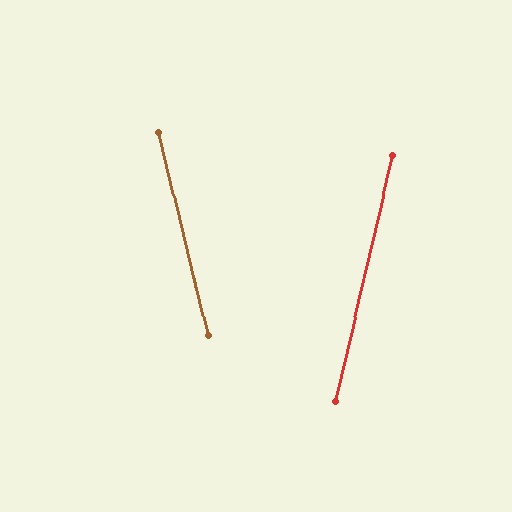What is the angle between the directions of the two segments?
Approximately 27 degrees.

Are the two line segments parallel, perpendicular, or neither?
Neither parallel nor perpendicular — they differ by about 27°.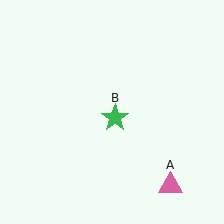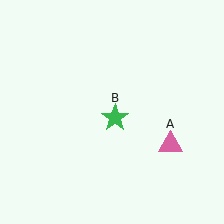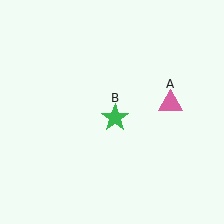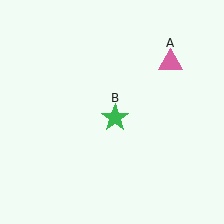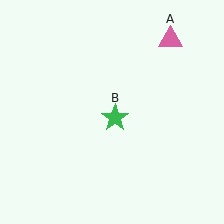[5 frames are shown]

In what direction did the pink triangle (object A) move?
The pink triangle (object A) moved up.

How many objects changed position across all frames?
1 object changed position: pink triangle (object A).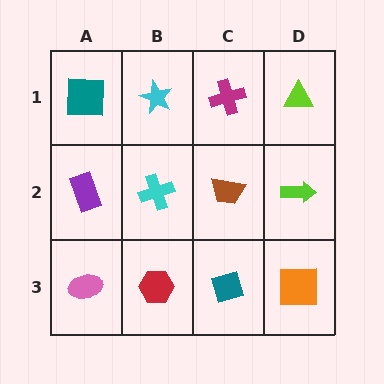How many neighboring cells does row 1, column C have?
3.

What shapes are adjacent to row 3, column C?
A brown trapezoid (row 2, column C), a red hexagon (row 3, column B), an orange square (row 3, column D).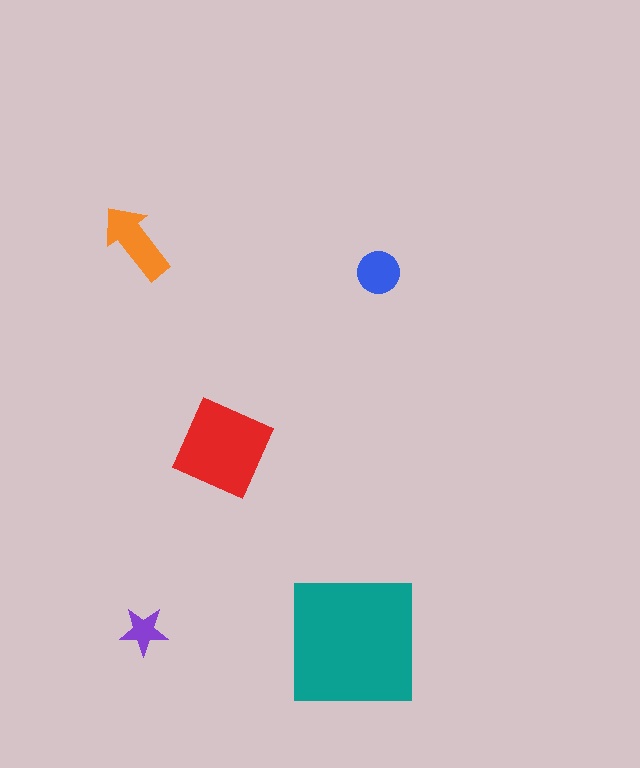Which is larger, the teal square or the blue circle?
The teal square.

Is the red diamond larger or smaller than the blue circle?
Larger.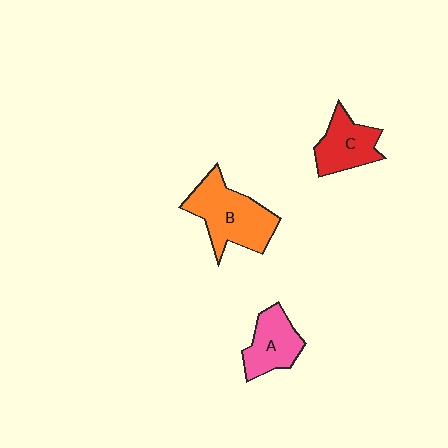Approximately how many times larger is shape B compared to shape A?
Approximately 1.5 times.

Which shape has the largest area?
Shape B (orange).